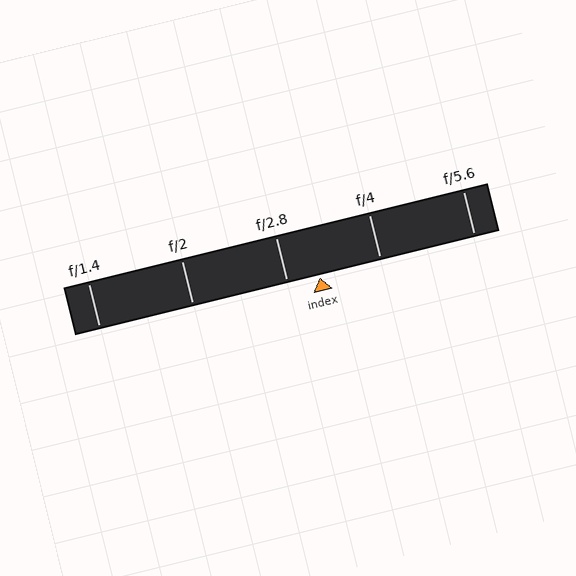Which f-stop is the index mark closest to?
The index mark is closest to f/2.8.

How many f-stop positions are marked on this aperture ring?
There are 5 f-stop positions marked.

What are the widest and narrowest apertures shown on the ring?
The widest aperture shown is f/1.4 and the narrowest is f/5.6.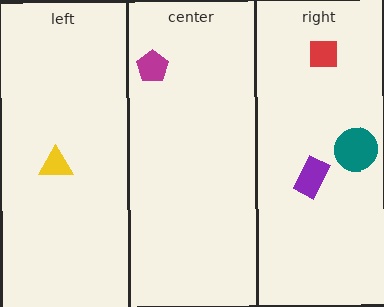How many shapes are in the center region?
1.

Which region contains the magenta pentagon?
The center region.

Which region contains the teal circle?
The right region.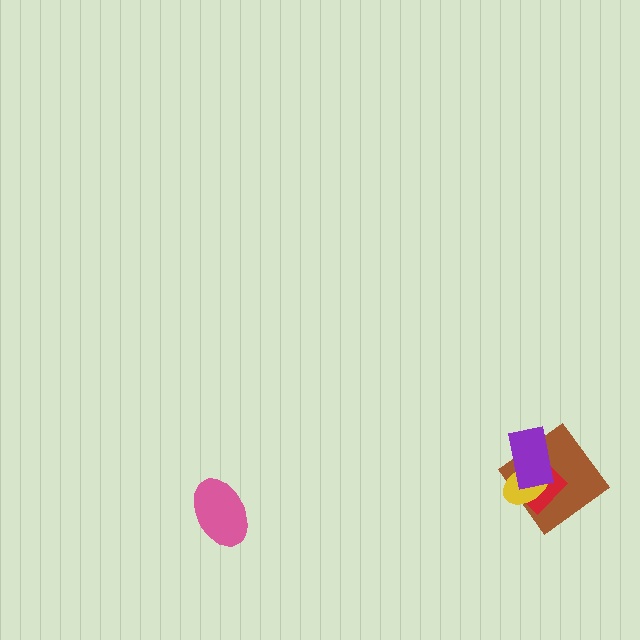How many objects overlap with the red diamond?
3 objects overlap with the red diamond.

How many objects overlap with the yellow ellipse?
3 objects overlap with the yellow ellipse.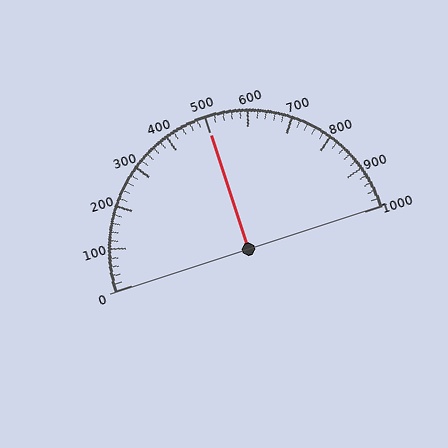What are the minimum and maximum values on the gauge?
The gauge ranges from 0 to 1000.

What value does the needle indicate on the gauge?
The needle indicates approximately 500.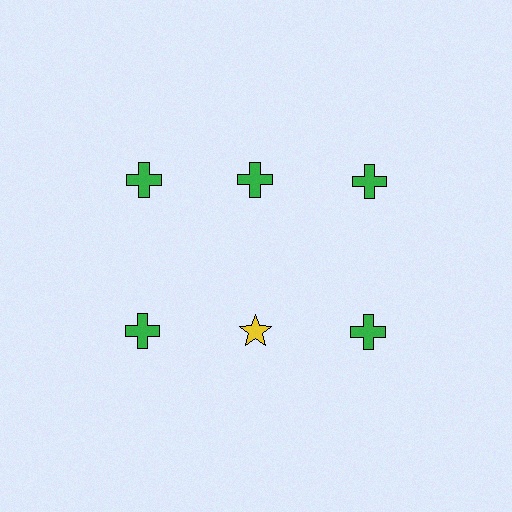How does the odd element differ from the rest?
It differs in both color (yellow instead of green) and shape (star instead of cross).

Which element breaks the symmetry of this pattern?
The yellow star in the second row, second from left column breaks the symmetry. All other shapes are green crosses.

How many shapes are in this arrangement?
There are 6 shapes arranged in a grid pattern.